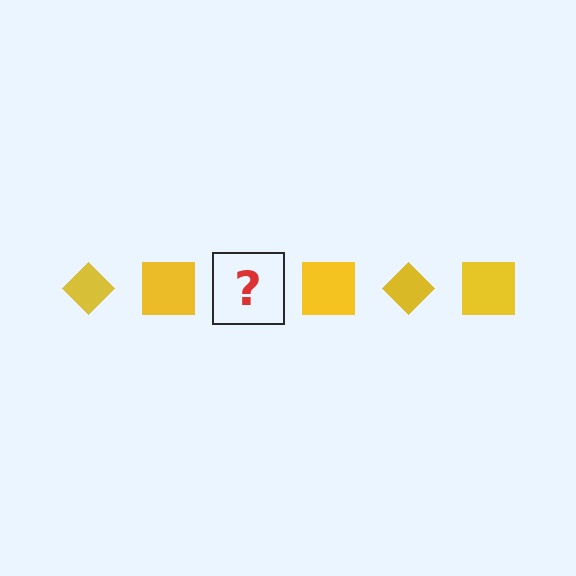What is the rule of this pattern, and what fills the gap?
The rule is that the pattern cycles through diamond, square shapes in yellow. The gap should be filled with a yellow diamond.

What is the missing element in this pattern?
The missing element is a yellow diamond.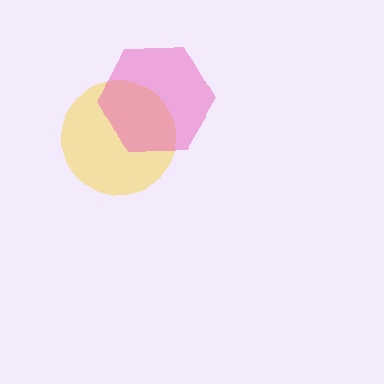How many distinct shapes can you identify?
There are 2 distinct shapes: a yellow circle, a pink hexagon.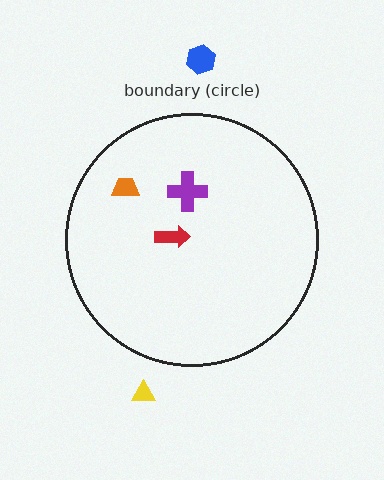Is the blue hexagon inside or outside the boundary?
Outside.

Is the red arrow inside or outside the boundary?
Inside.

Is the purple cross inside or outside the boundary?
Inside.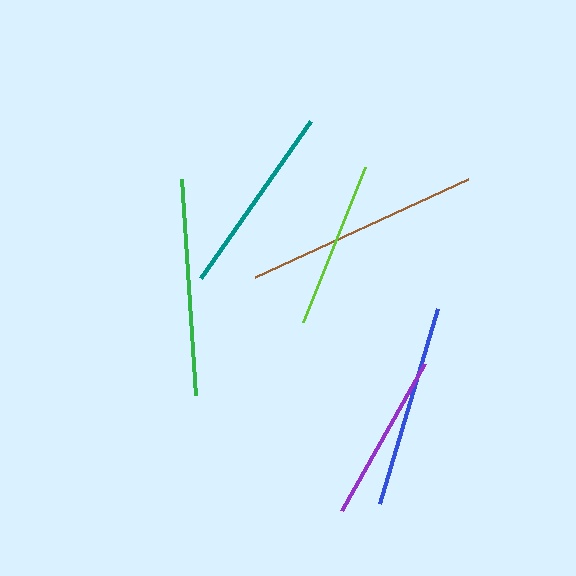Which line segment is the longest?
The brown line is the longest at approximately 234 pixels.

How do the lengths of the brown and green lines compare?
The brown and green lines are approximately the same length.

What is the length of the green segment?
The green segment is approximately 217 pixels long.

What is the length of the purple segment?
The purple segment is approximately 170 pixels long.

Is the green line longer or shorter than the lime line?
The green line is longer than the lime line.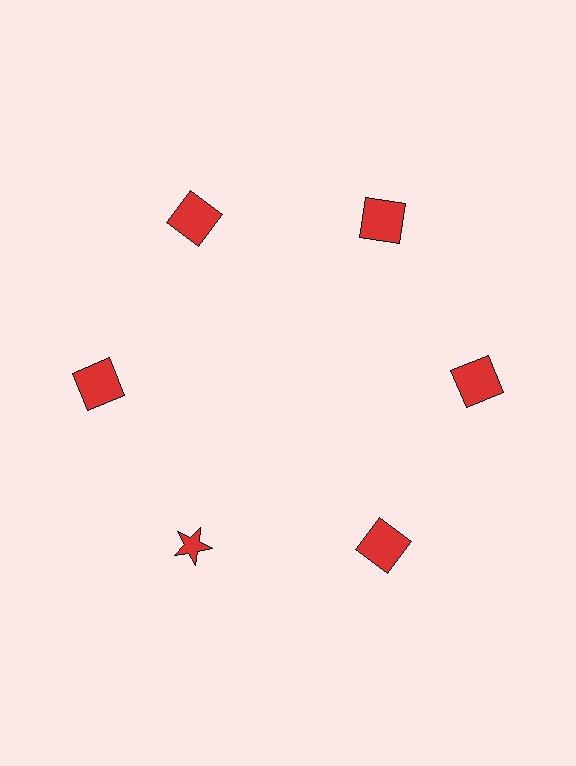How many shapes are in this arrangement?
There are 6 shapes arranged in a ring pattern.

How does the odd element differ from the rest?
It has a different shape: star instead of square.